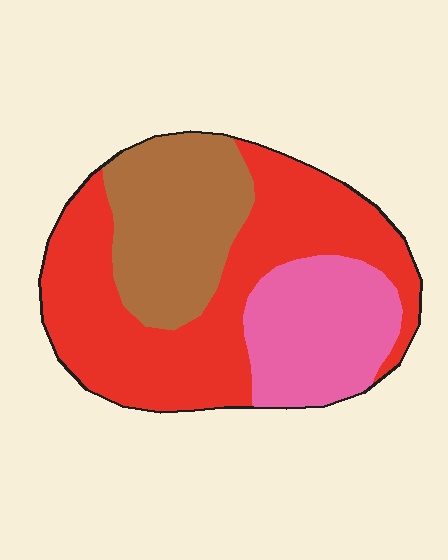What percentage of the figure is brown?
Brown takes up about one quarter (1/4) of the figure.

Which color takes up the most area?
Red, at roughly 50%.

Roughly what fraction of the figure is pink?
Pink covers 23% of the figure.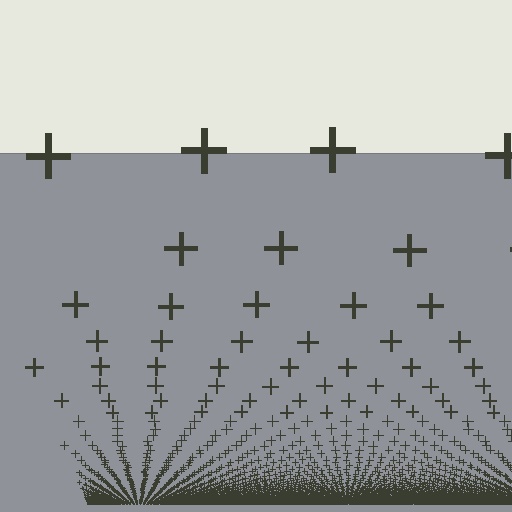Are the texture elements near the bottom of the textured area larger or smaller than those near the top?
Smaller. The gradient is inverted — elements near the bottom are smaller and denser.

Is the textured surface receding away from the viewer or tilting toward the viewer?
The surface appears to tilt toward the viewer. Texture elements get larger and sparser toward the top.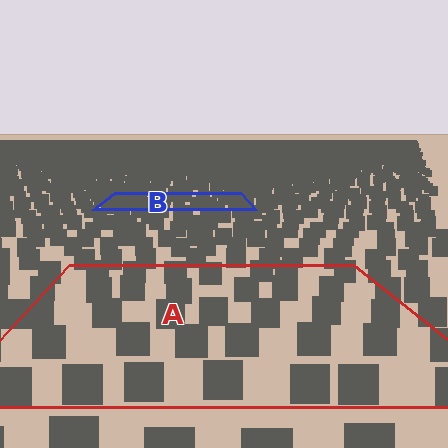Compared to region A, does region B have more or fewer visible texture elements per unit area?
Region B has more texture elements per unit area — they are packed more densely because it is farther away.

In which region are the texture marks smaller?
The texture marks are smaller in region B, because it is farther away.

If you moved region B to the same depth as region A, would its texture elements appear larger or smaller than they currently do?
They would appear larger. At a closer depth, the same texture elements are projected at a bigger on-screen size.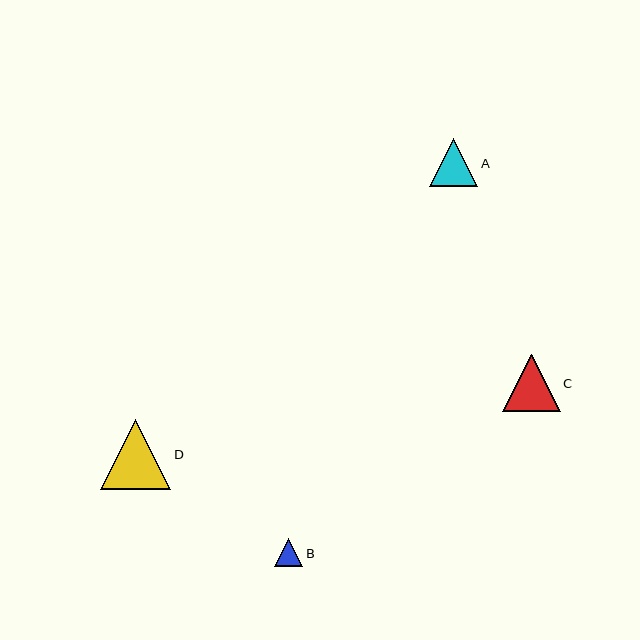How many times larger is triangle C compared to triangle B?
Triangle C is approximately 2.0 times the size of triangle B.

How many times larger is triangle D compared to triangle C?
Triangle D is approximately 1.2 times the size of triangle C.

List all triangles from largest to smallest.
From largest to smallest: D, C, A, B.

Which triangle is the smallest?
Triangle B is the smallest with a size of approximately 28 pixels.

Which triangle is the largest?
Triangle D is the largest with a size of approximately 70 pixels.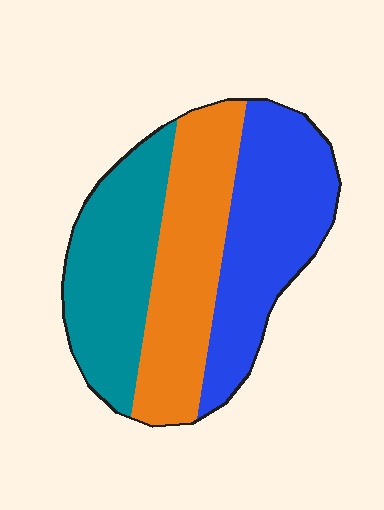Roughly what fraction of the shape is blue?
Blue takes up between a quarter and a half of the shape.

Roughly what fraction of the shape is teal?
Teal takes up about one third (1/3) of the shape.